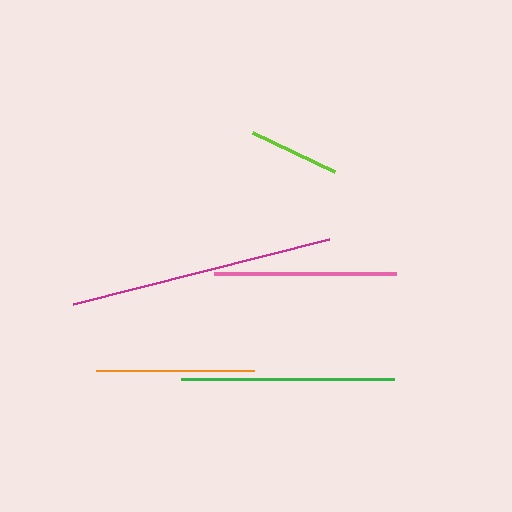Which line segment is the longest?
The magenta line is the longest at approximately 264 pixels.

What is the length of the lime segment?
The lime segment is approximately 91 pixels long.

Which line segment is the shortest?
The lime line is the shortest at approximately 91 pixels.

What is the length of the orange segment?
The orange segment is approximately 157 pixels long.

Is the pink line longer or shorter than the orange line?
The pink line is longer than the orange line.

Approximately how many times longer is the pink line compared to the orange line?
The pink line is approximately 1.2 times the length of the orange line.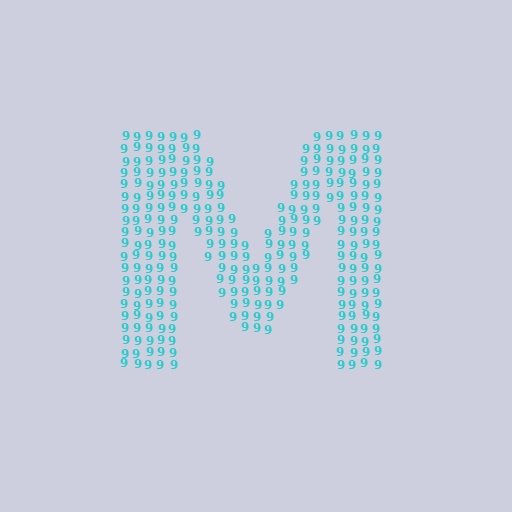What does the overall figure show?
The overall figure shows the letter M.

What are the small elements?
The small elements are digit 9's.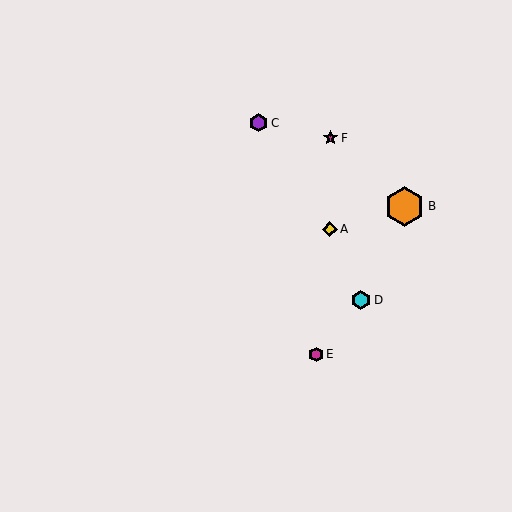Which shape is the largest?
The orange hexagon (labeled B) is the largest.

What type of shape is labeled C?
Shape C is a purple hexagon.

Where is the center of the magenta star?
The center of the magenta star is at (330, 138).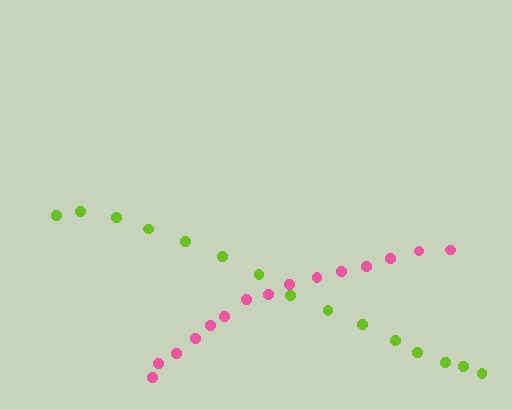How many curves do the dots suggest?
There are 2 distinct paths.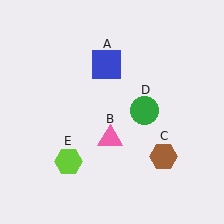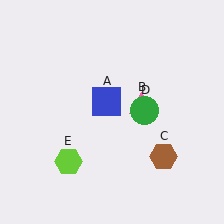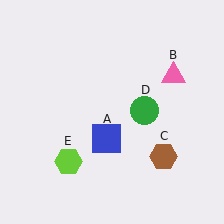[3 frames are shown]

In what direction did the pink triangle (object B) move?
The pink triangle (object B) moved up and to the right.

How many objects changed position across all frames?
2 objects changed position: blue square (object A), pink triangle (object B).